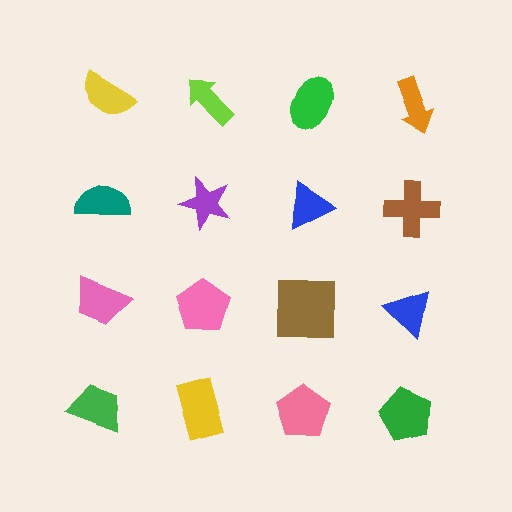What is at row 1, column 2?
A lime arrow.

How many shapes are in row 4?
4 shapes.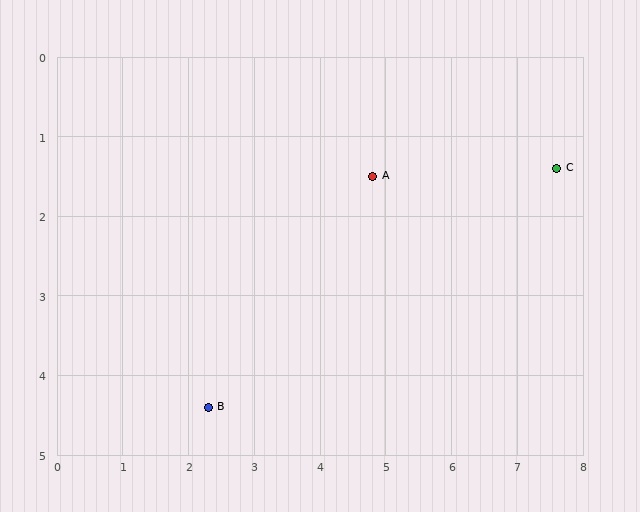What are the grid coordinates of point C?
Point C is at approximately (7.6, 1.4).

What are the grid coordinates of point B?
Point B is at approximately (2.3, 4.4).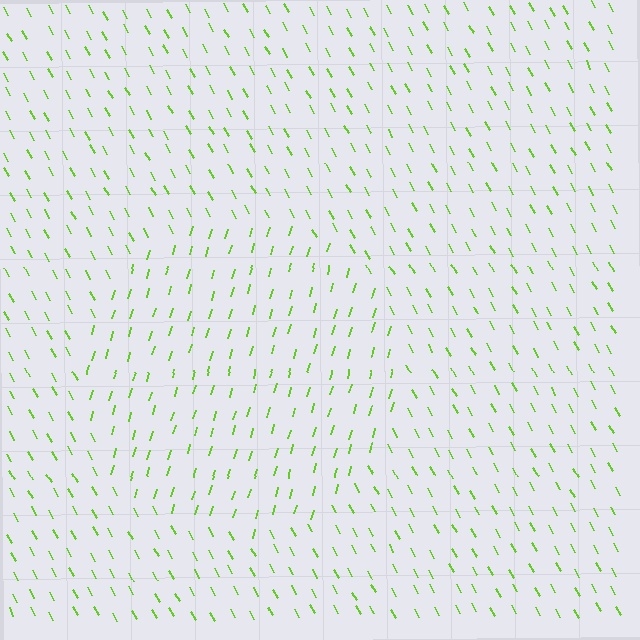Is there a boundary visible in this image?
Yes, there is a texture boundary formed by a change in line orientation.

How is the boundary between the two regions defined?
The boundary is defined purely by a change in line orientation (approximately 45 degrees difference). All lines are the same color and thickness.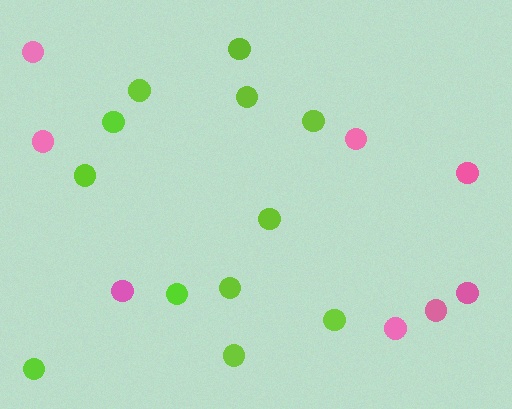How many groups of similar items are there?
There are 2 groups: one group of lime circles (12) and one group of pink circles (8).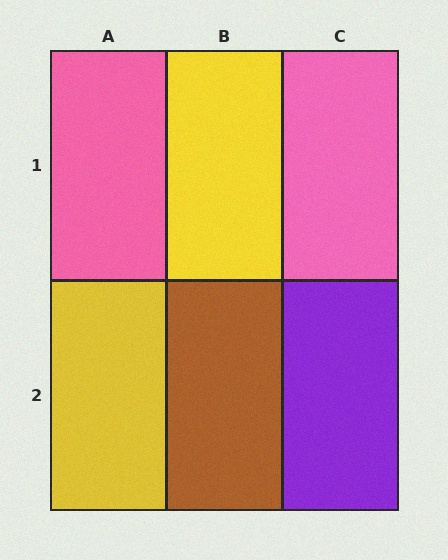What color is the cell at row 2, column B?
Brown.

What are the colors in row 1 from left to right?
Pink, yellow, pink.